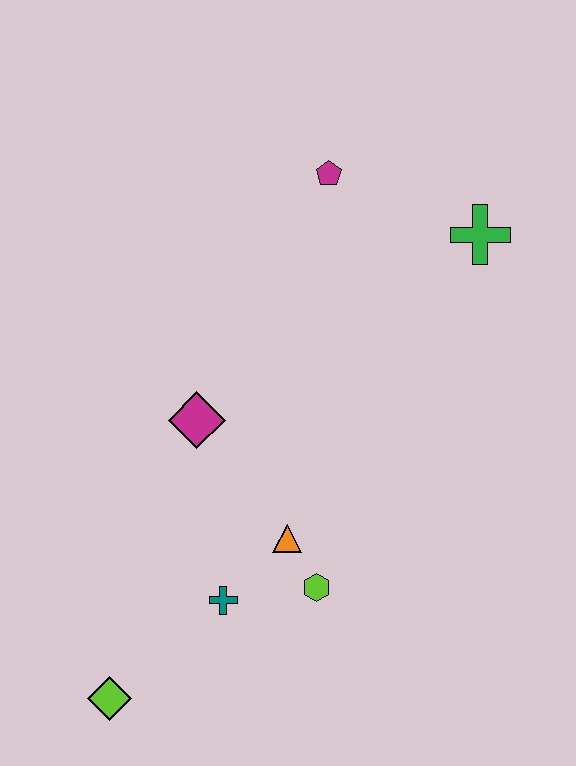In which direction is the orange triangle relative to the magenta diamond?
The orange triangle is below the magenta diamond.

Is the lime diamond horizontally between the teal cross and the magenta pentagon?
No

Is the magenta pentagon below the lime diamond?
No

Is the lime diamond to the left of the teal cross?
Yes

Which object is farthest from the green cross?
The lime diamond is farthest from the green cross.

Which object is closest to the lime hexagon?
The orange triangle is closest to the lime hexagon.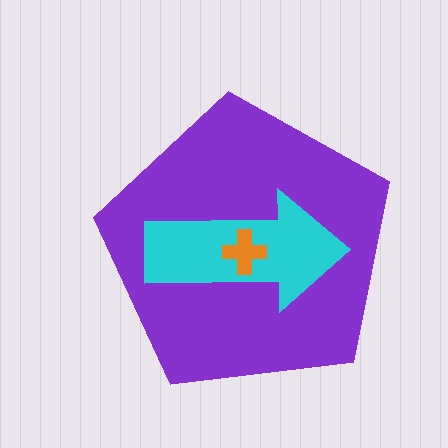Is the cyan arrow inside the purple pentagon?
Yes.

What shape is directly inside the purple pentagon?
The cyan arrow.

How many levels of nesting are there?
3.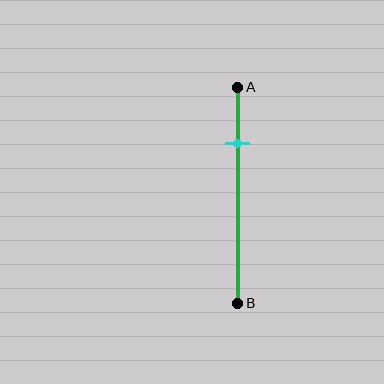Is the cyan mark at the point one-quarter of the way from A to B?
Yes, the mark is approximately at the one-quarter point.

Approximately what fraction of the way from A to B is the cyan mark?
The cyan mark is approximately 25% of the way from A to B.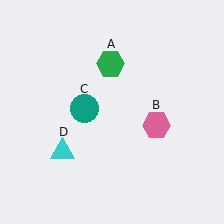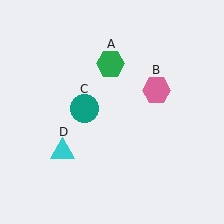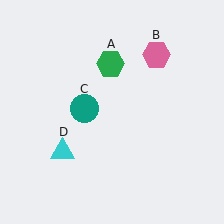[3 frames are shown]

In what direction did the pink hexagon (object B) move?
The pink hexagon (object B) moved up.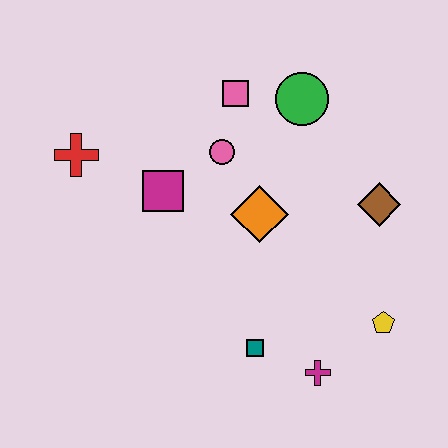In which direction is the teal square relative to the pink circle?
The teal square is below the pink circle.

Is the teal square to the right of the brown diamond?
No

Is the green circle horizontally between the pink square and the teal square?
No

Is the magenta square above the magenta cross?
Yes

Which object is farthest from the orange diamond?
The red cross is farthest from the orange diamond.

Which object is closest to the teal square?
The magenta cross is closest to the teal square.